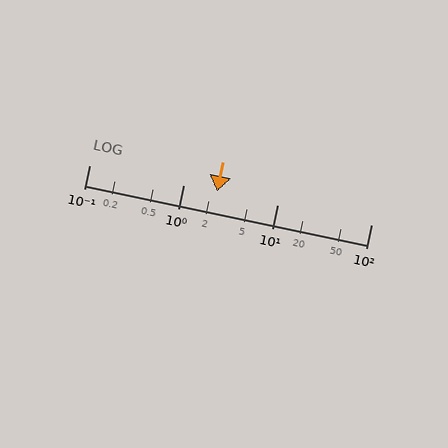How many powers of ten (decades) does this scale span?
The scale spans 3 decades, from 0.1 to 100.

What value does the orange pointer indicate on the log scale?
The pointer indicates approximately 2.3.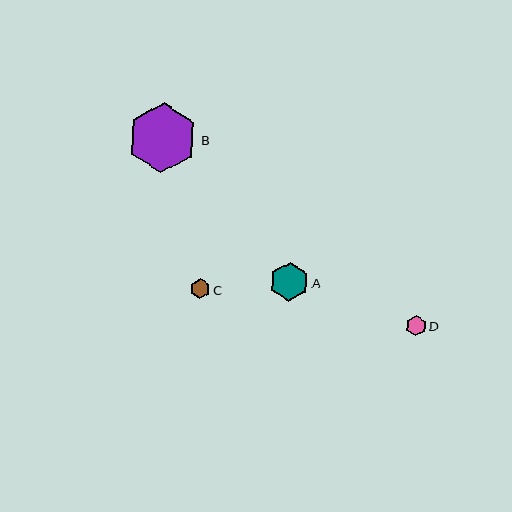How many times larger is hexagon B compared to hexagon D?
Hexagon B is approximately 3.5 times the size of hexagon D.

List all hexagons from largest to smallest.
From largest to smallest: B, A, D, C.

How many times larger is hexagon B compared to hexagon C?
Hexagon B is approximately 3.5 times the size of hexagon C.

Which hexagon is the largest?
Hexagon B is the largest with a size of approximately 70 pixels.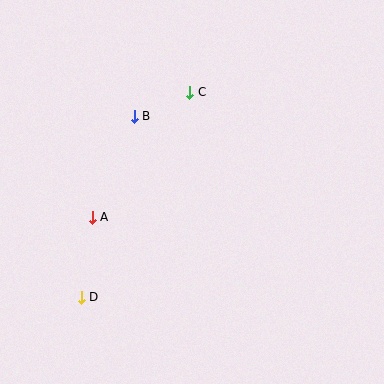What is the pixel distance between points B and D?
The distance between B and D is 189 pixels.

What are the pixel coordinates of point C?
Point C is at (190, 92).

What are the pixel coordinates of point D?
Point D is at (81, 297).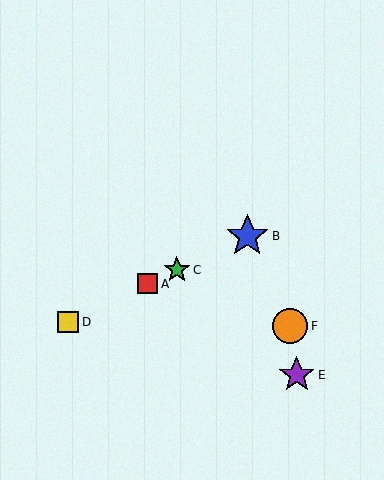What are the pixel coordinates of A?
Object A is at (148, 284).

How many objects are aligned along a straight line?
4 objects (A, B, C, D) are aligned along a straight line.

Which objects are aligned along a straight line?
Objects A, B, C, D are aligned along a straight line.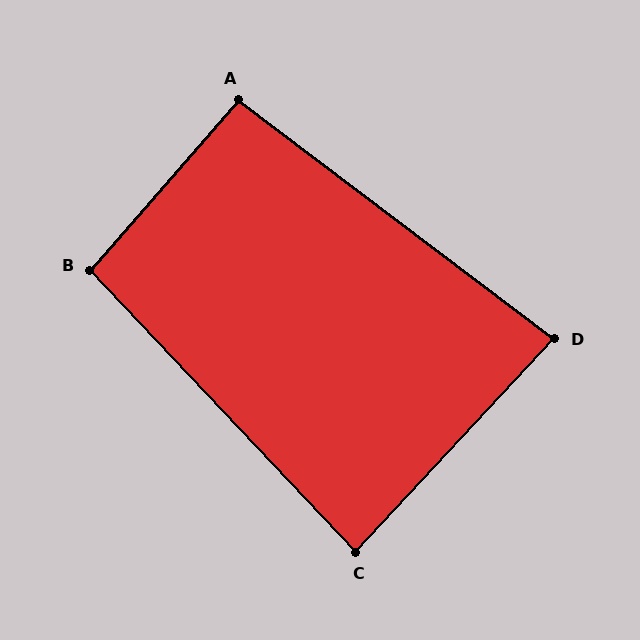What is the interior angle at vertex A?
Approximately 94 degrees (approximately right).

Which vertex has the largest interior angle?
B, at approximately 96 degrees.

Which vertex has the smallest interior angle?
D, at approximately 84 degrees.